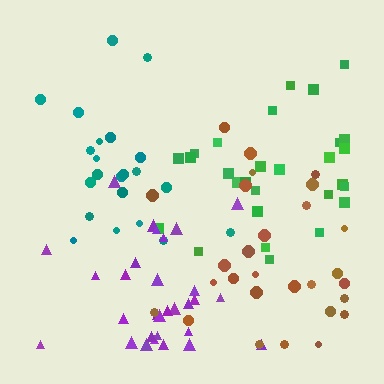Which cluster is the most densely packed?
Teal.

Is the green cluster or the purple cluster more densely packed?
Purple.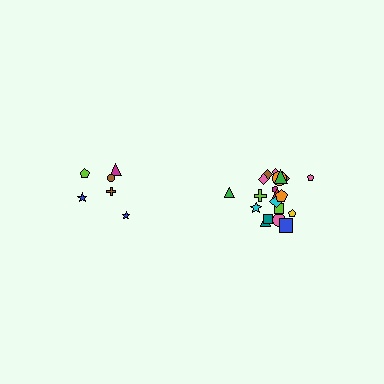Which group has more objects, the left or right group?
The right group.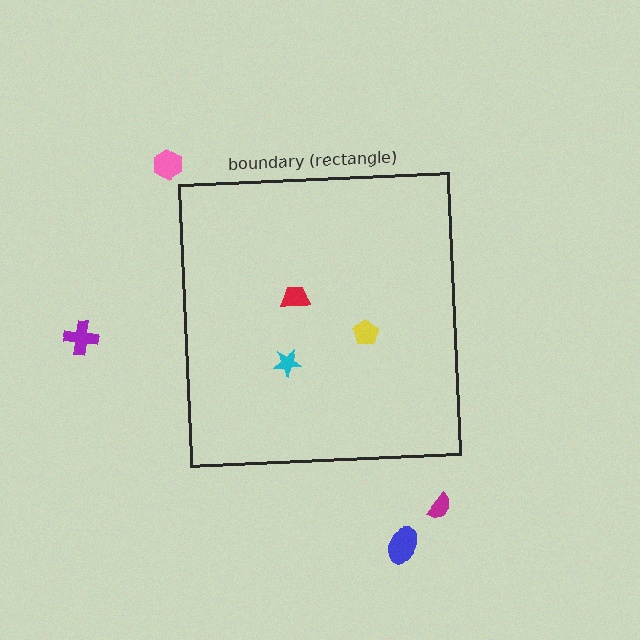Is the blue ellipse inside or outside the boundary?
Outside.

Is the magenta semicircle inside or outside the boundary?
Outside.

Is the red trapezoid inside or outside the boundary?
Inside.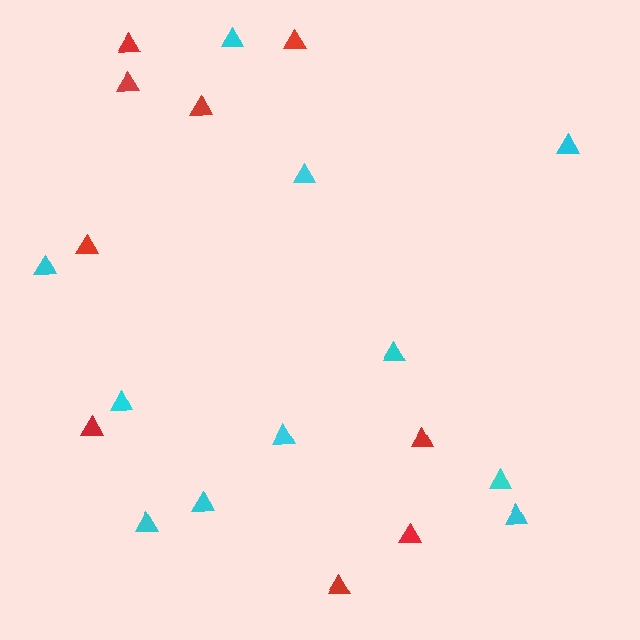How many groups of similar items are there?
There are 2 groups: one group of cyan triangles (11) and one group of red triangles (9).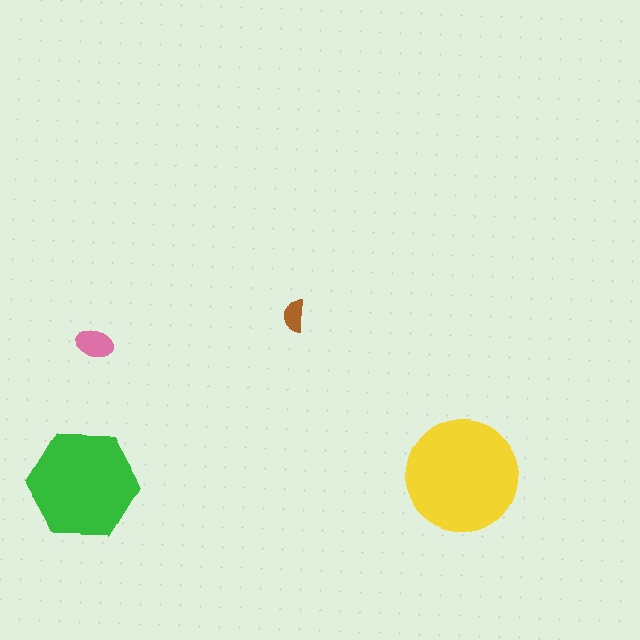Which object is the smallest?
The brown semicircle.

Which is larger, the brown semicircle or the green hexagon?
The green hexagon.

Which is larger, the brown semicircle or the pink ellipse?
The pink ellipse.